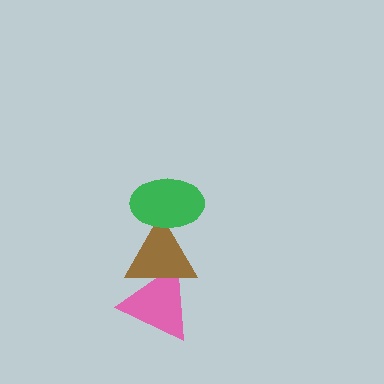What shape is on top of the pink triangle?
The brown triangle is on top of the pink triangle.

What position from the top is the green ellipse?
The green ellipse is 1st from the top.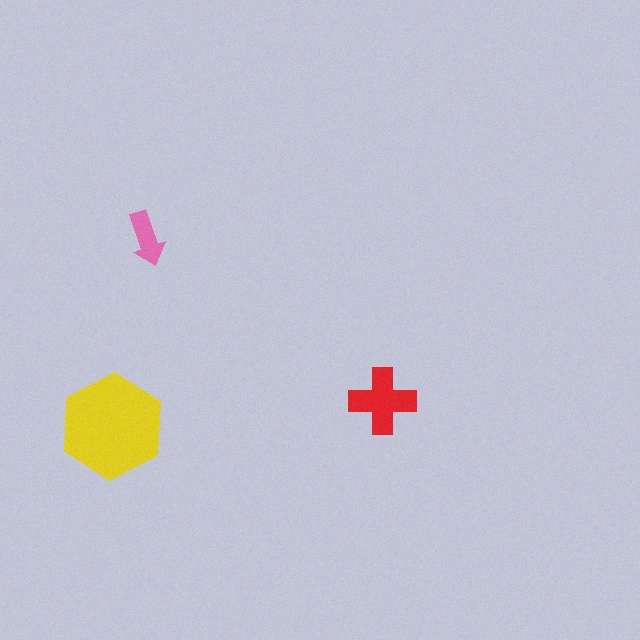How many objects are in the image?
There are 3 objects in the image.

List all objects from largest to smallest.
The yellow hexagon, the red cross, the pink arrow.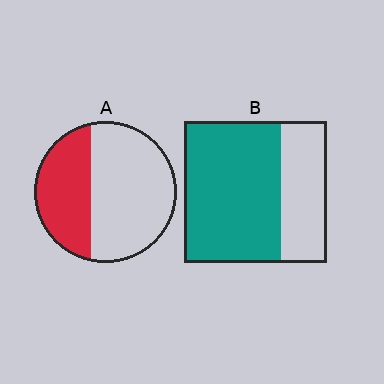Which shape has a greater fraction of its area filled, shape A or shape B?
Shape B.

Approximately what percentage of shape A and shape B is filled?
A is approximately 35% and B is approximately 70%.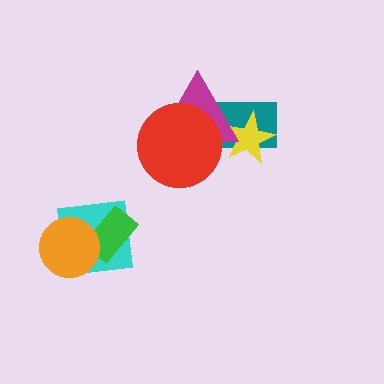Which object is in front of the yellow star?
The magenta triangle is in front of the yellow star.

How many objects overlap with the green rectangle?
2 objects overlap with the green rectangle.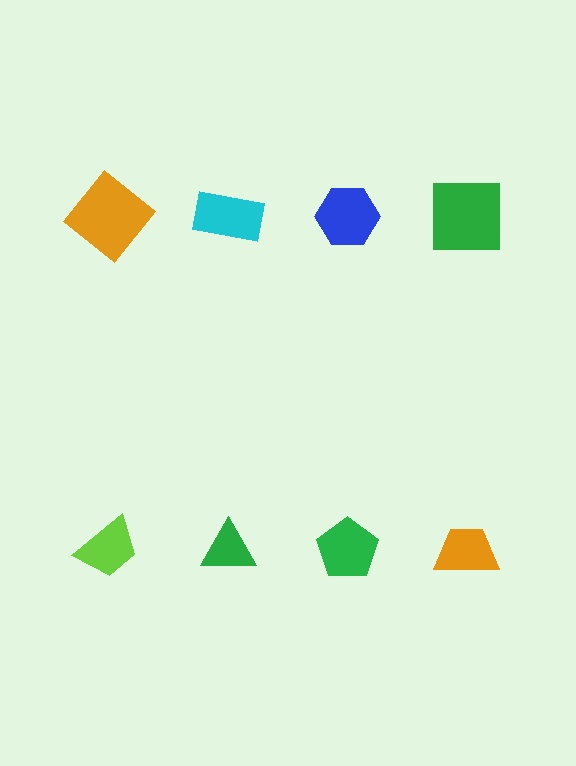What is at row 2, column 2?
A green triangle.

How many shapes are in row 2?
4 shapes.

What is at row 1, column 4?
A green square.